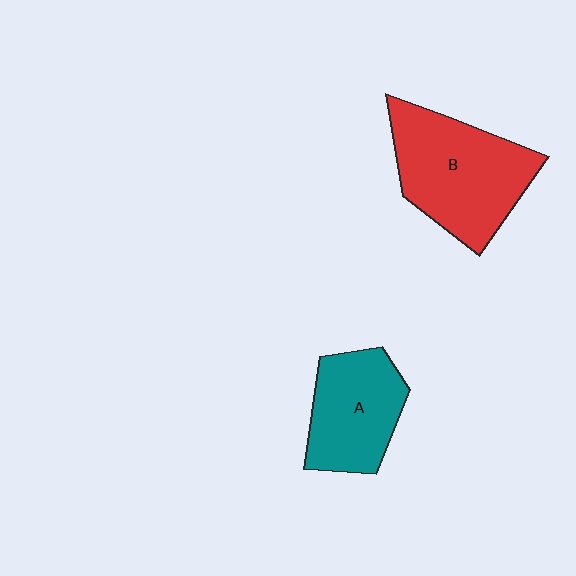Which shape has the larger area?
Shape B (red).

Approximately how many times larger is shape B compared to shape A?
Approximately 1.4 times.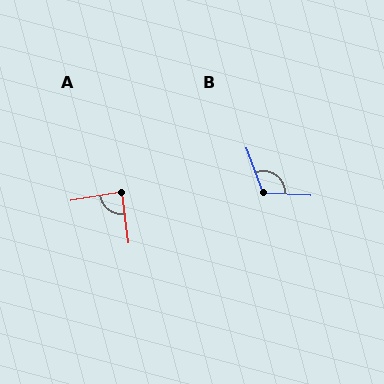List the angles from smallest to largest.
A (87°), B (113°).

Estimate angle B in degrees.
Approximately 113 degrees.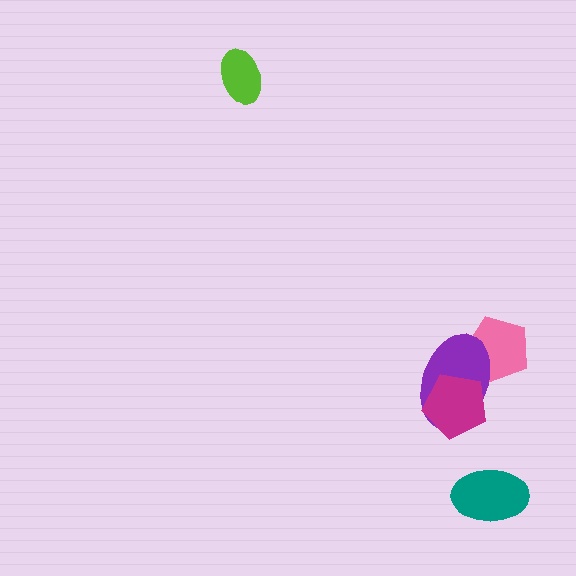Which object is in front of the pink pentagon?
The purple ellipse is in front of the pink pentagon.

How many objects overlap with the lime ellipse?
0 objects overlap with the lime ellipse.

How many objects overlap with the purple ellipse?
2 objects overlap with the purple ellipse.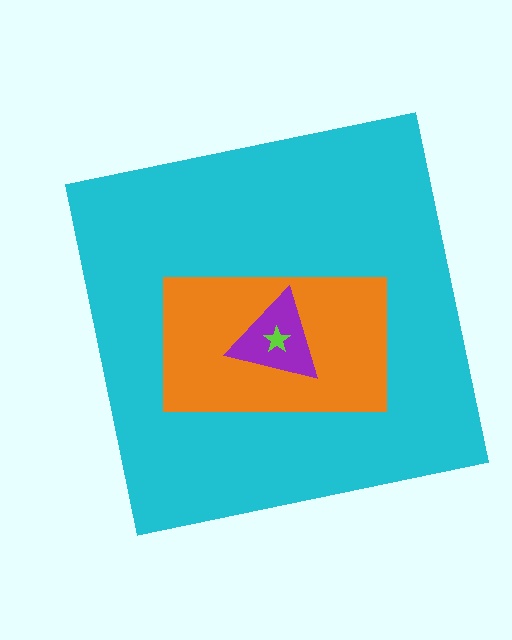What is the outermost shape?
The cyan square.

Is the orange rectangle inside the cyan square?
Yes.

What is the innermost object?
The lime star.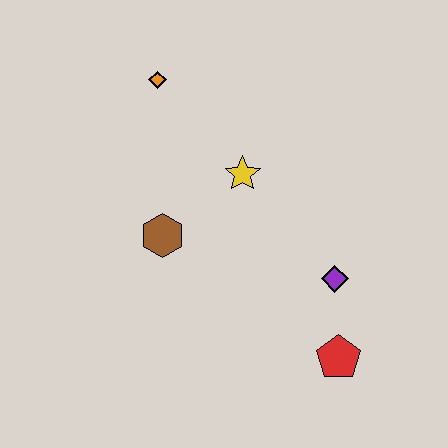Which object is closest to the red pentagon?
The purple diamond is closest to the red pentagon.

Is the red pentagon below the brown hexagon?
Yes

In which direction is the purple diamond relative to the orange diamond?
The purple diamond is below the orange diamond.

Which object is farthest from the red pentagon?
The orange diamond is farthest from the red pentagon.